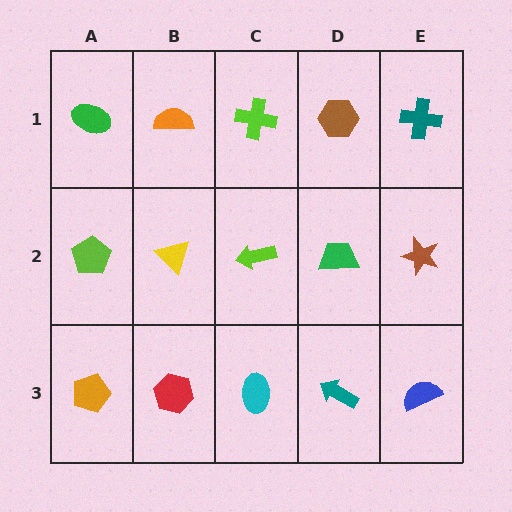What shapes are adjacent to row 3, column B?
A yellow triangle (row 2, column B), an orange pentagon (row 3, column A), a cyan ellipse (row 3, column C).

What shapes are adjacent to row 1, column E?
A brown star (row 2, column E), a brown hexagon (row 1, column D).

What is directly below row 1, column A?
A lime pentagon.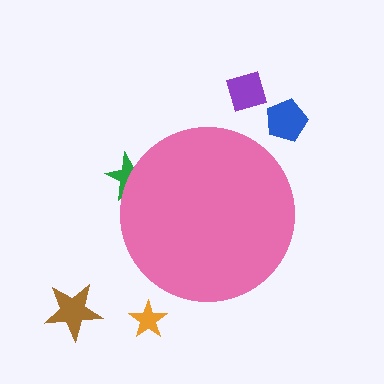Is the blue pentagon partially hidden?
No, the blue pentagon is fully visible.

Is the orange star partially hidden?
No, the orange star is fully visible.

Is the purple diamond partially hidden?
No, the purple diamond is fully visible.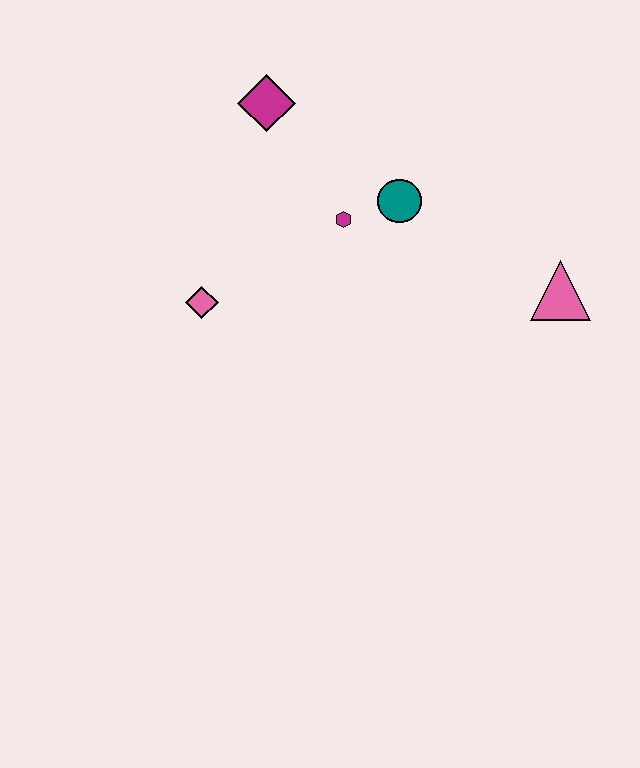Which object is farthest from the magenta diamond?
The pink triangle is farthest from the magenta diamond.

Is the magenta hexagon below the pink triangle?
No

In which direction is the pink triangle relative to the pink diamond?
The pink triangle is to the right of the pink diamond.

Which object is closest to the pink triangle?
The teal circle is closest to the pink triangle.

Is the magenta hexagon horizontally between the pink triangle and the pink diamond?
Yes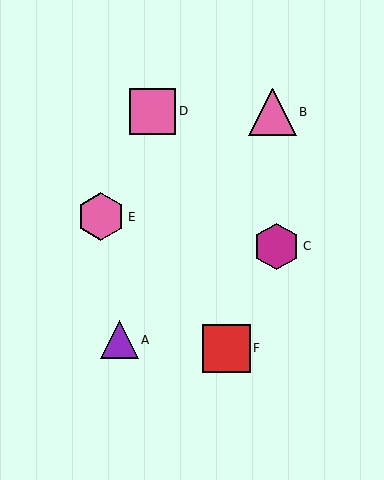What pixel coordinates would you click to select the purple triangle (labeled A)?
Click at (119, 340) to select the purple triangle A.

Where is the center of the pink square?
The center of the pink square is at (153, 111).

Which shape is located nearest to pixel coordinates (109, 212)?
The pink hexagon (labeled E) at (101, 217) is nearest to that location.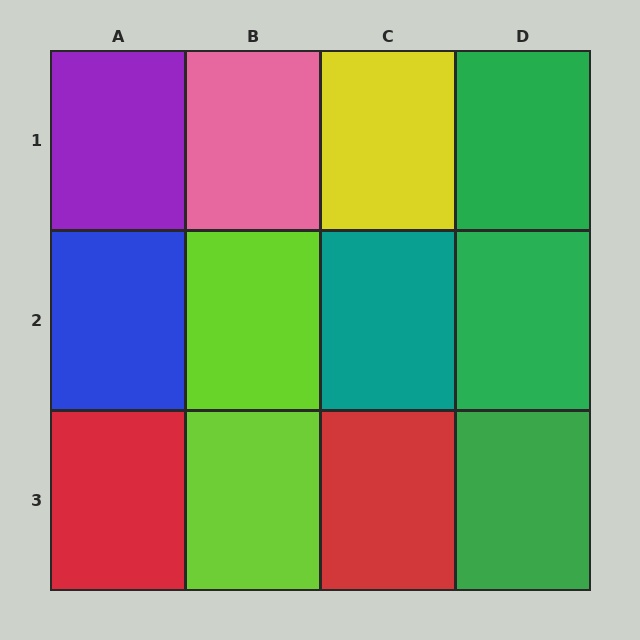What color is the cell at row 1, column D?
Green.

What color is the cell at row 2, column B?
Lime.